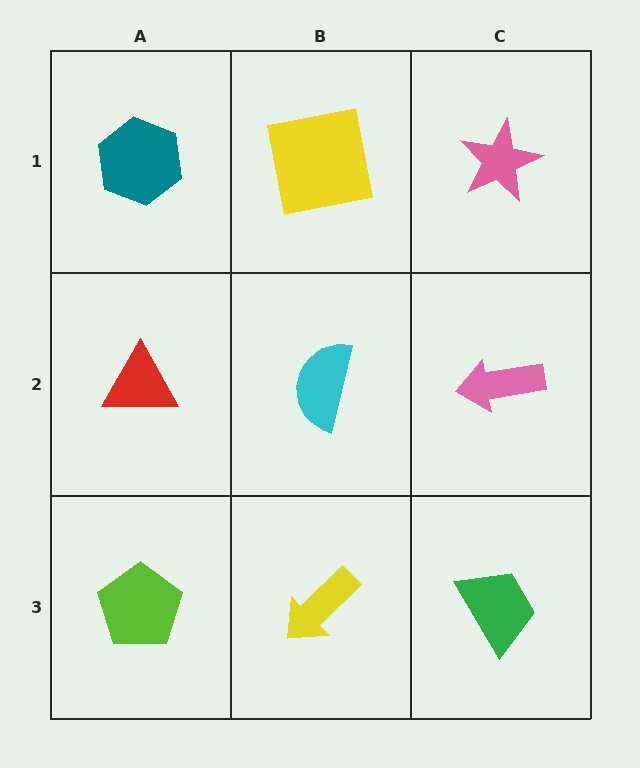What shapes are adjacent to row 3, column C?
A pink arrow (row 2, column C), a yellow arrow (row 3, column B).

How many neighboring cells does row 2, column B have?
4.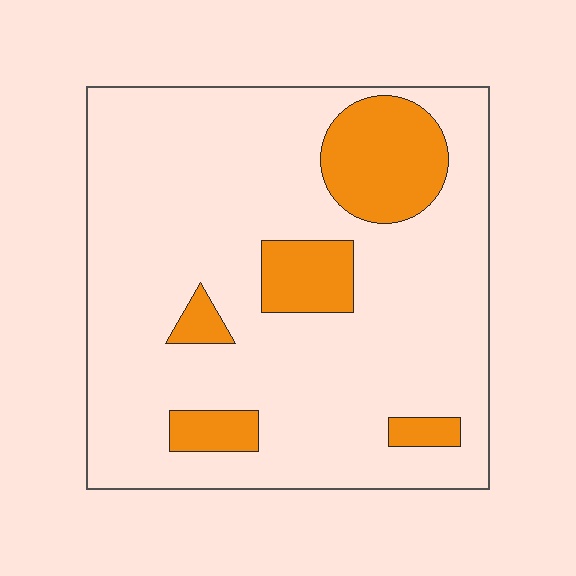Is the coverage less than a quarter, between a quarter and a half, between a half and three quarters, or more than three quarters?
Less than a quarter.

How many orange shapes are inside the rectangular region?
5.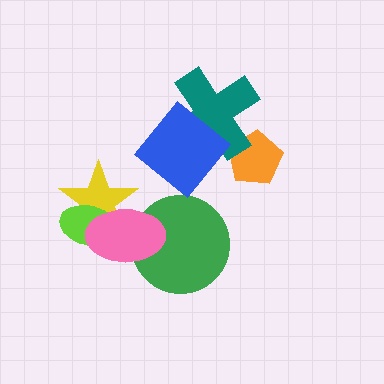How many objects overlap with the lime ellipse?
2 objects overlap with the lime ellipse.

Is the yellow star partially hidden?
Yes, it is partially covered by another shape.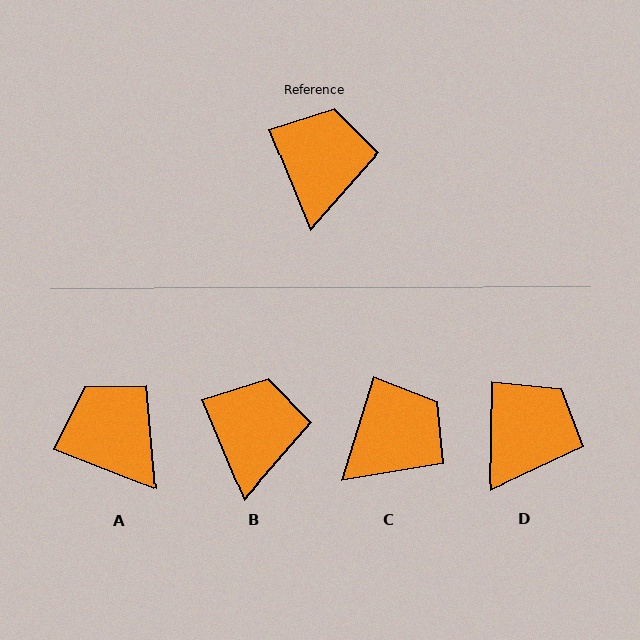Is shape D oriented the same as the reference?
No, it is off by about 24 degrees.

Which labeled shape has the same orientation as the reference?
B.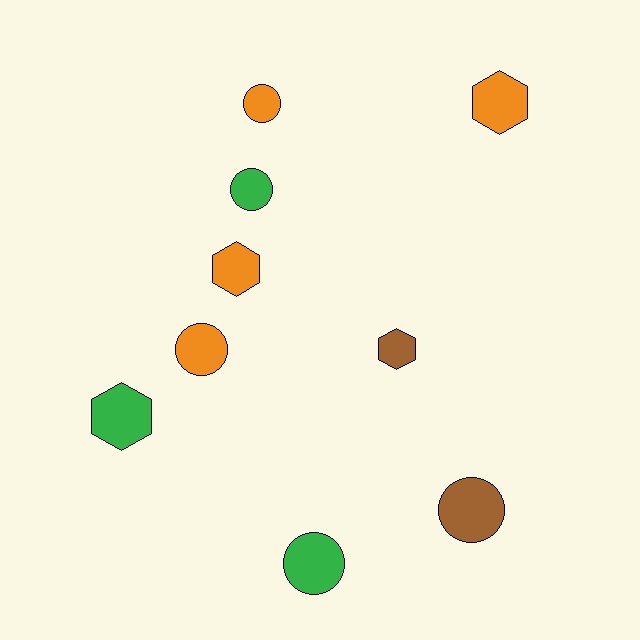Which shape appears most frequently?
Circle, with 5 objects.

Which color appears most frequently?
Orange, with 4 objects.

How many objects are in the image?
There are 9 objects.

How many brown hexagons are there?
There is 1 brown hexagon.